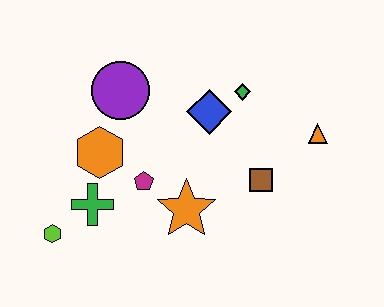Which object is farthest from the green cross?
The orange triangle is farthest from the green cross.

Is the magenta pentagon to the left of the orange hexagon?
No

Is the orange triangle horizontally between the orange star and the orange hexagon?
No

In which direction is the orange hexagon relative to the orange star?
The orange hexagon is to the left of the orange star.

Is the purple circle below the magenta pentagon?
No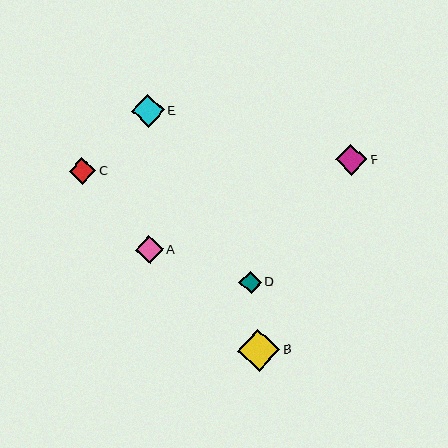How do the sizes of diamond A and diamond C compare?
Diamond A and diamond C are approximately the same size.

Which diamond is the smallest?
Diamond D is the smallest with a size of approximately 23 pixels.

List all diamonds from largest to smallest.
From largest to smallest: B, E, F, A, C, D.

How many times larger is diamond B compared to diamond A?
Diamond B is approximately 1.5 times the size of diamond A.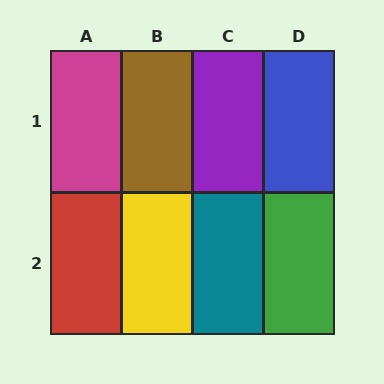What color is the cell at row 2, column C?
Teal.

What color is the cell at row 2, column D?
Green.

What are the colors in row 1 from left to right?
Magenta, brown, purple, blue.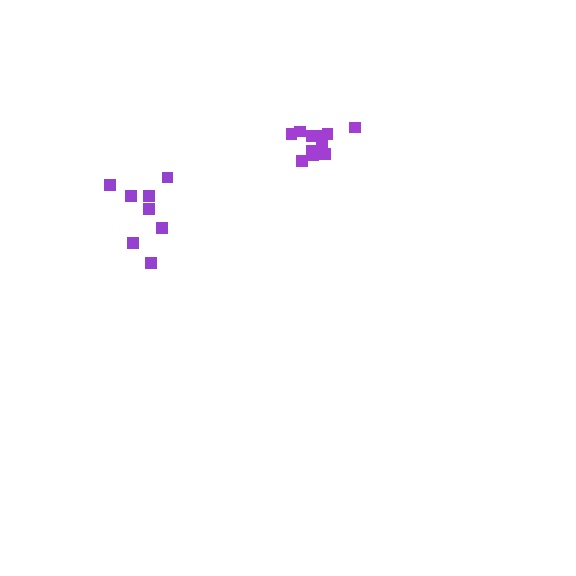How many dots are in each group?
Group 1: 8 dots, Group 2: 11 dots (19 total).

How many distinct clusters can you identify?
There are 2 distinct clusters.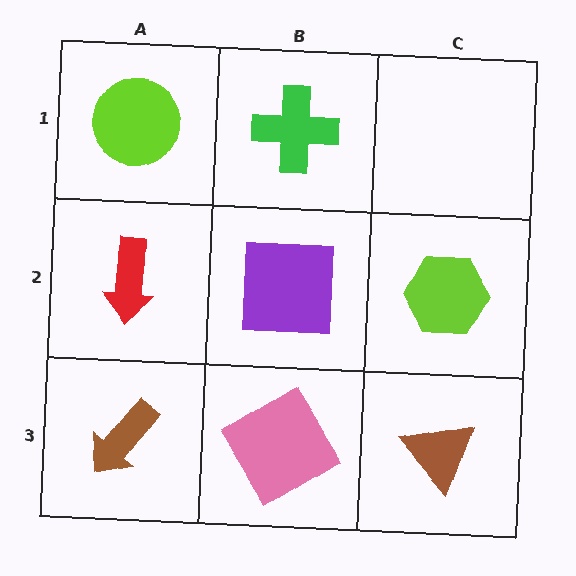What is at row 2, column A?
A red arrow.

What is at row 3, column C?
A brown triangle.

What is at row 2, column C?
A lime hexagon.